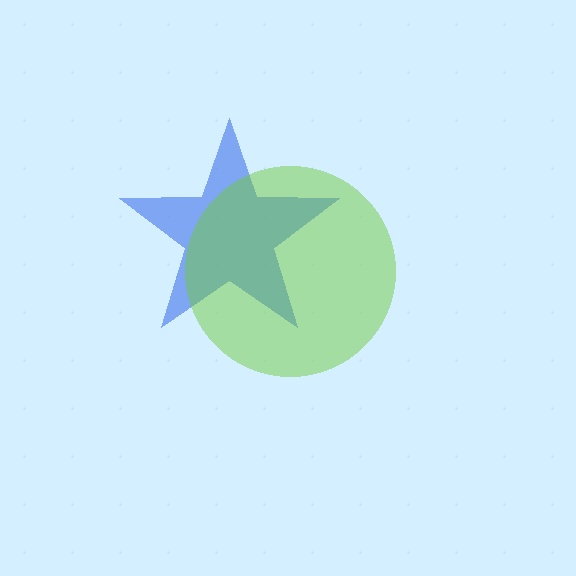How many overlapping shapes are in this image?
There are 2 overlapping shapes in the image.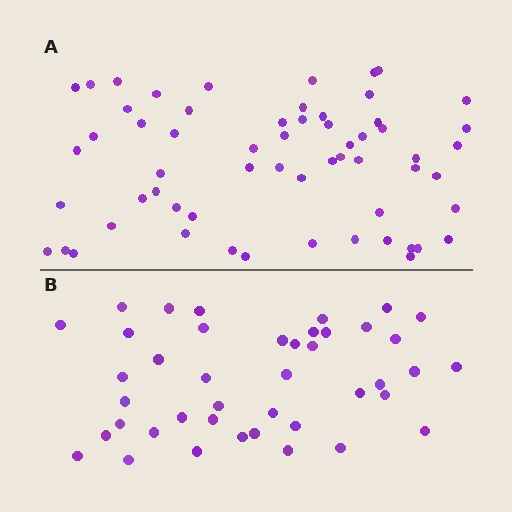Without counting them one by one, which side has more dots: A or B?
Region A (the top region) has more dots.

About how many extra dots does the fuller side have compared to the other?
Region A has approximately 20 more dots than region B.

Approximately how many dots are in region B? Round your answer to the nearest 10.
About 40 dots. (The exact count is 42, which rounds to 40.)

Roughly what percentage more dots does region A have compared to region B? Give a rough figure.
About 45% more.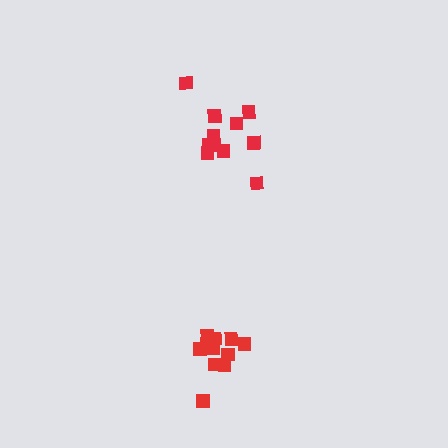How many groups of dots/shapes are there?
There are 2 groups.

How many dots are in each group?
Group 1: 11 dots, Group 2: 11 dots (22 total).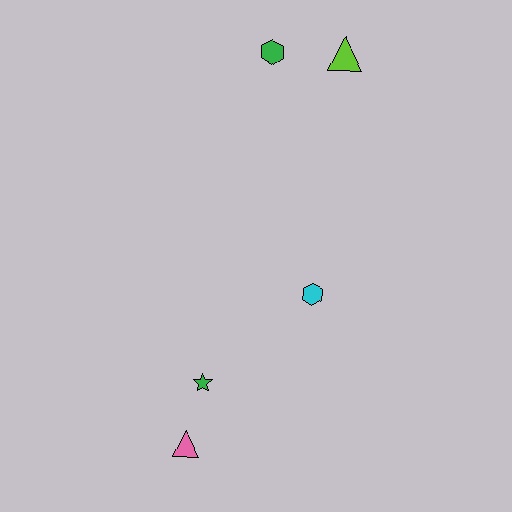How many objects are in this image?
There are 5 objects.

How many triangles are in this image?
There are 2 triangles.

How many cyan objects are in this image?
There is 1 cyan object.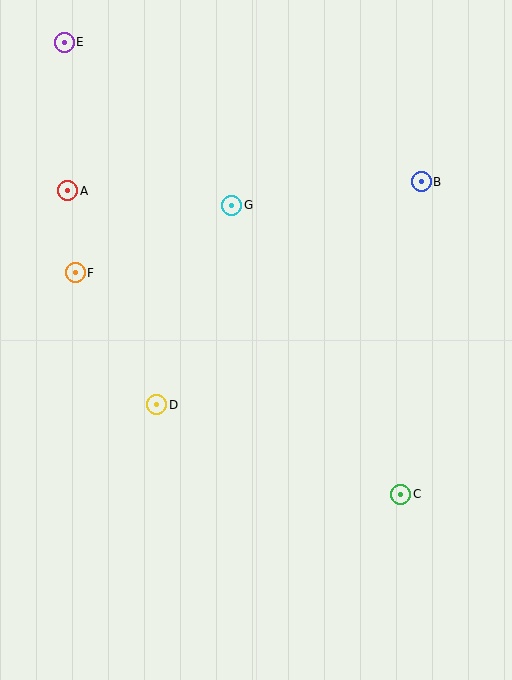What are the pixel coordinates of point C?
Point C is at (401, 494).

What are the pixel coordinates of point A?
Point A is at (68, 191).